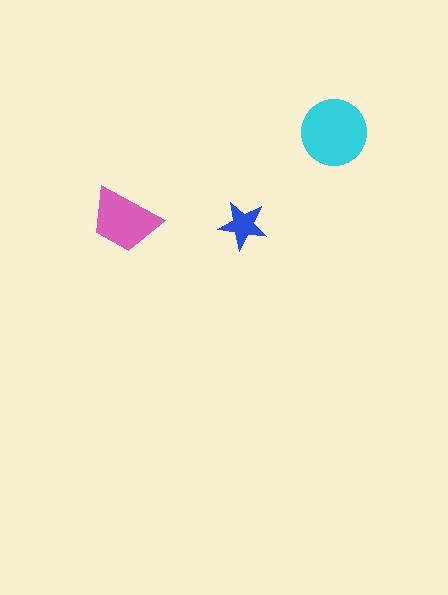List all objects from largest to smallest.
The cyan circle, the pink trapezoid, the blue star.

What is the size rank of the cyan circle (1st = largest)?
1st.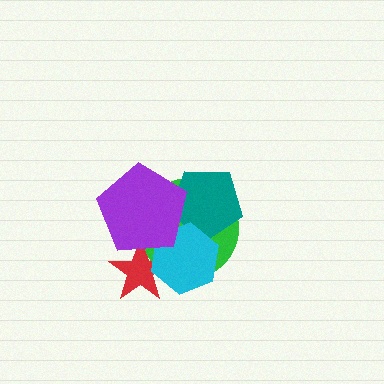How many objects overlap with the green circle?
4 objects overlap with the green circle.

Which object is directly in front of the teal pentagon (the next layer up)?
The cyan hexagon is directly in front of the teal pentagon.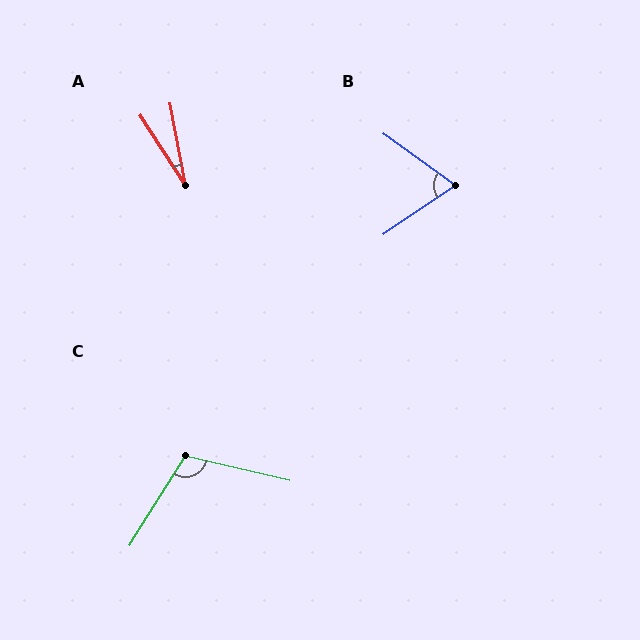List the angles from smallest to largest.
A (22°), B (70°), C (108°).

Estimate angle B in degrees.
Approximately 70 degrees.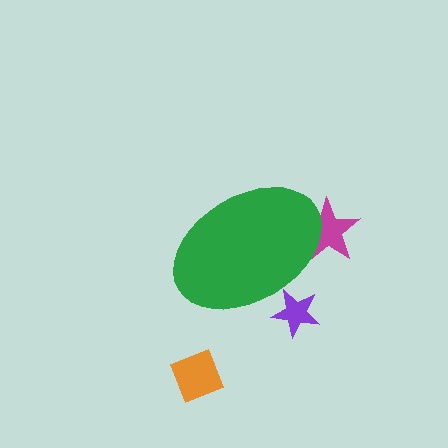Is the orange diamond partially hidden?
No, the orange diamond is fully visible.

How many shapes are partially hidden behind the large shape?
2 shapes are partially hidden.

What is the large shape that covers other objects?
A green ellipse.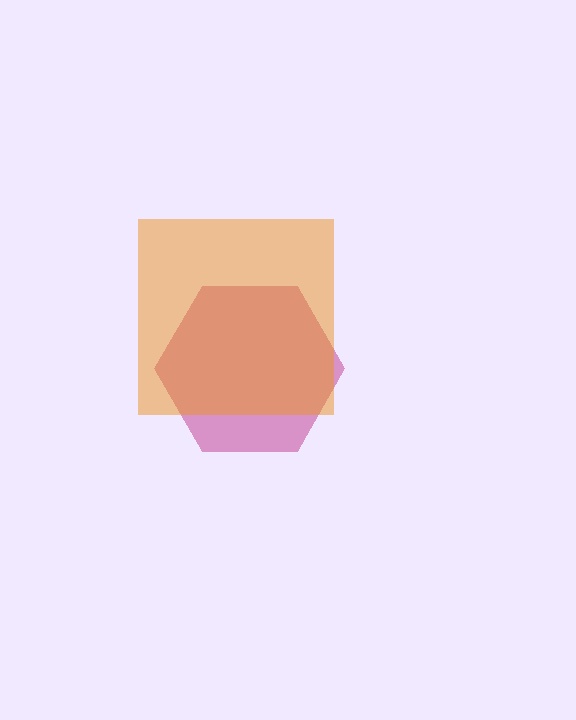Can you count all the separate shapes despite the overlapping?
Yes, there are 2 separate shapes.